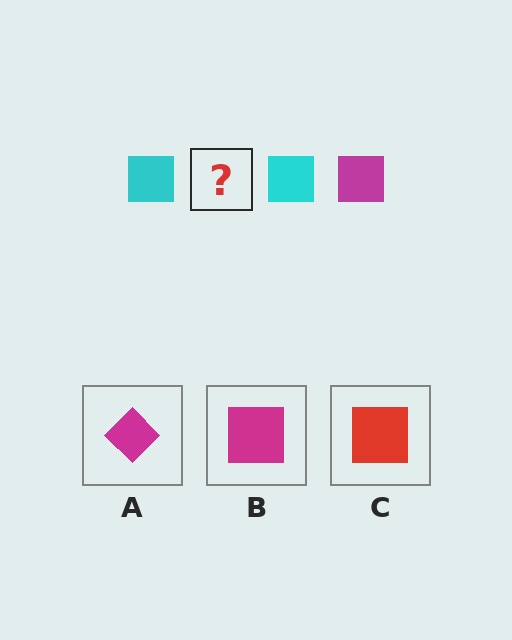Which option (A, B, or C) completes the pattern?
B.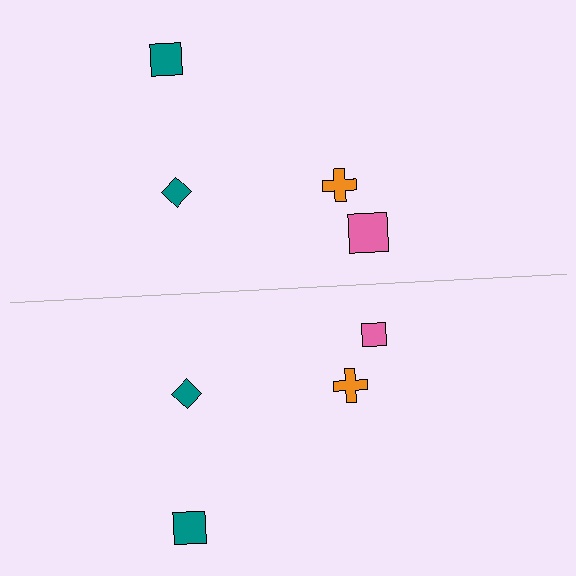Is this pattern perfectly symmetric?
No, the pattern is not perfectly symmetric. The pink square on the bottom side has a different size than its mirror counterpart.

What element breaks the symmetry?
The pink square on the bottom side has a different size than its mirror counterpart.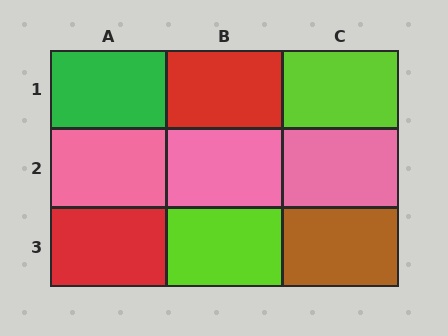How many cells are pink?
3 cells are pink.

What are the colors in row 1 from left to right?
Green, red, lime.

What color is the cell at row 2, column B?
Pink.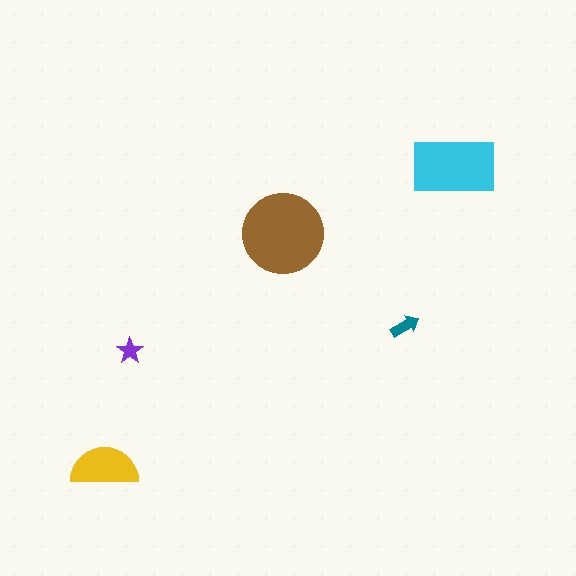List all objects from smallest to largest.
The purple star, the teal arrow, the yellow semicircle, the cyan rectangle, the brown circle.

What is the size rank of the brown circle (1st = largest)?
1st.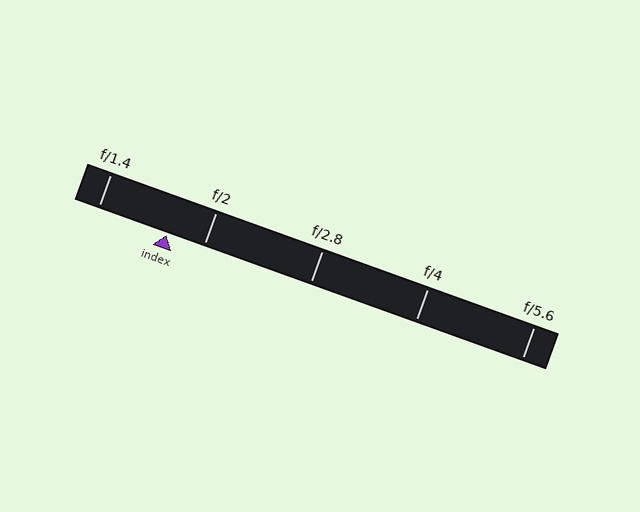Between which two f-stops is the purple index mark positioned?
The index mark is between f/1.4 and f/2.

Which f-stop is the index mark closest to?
The index mark is closest to f/2.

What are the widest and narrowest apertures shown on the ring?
The widest aperture shown is f/1.4 and the narrowest is f/5.6.